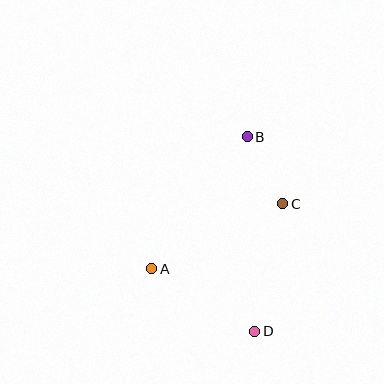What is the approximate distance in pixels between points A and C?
The distance between A and C is approximately 146 pixels.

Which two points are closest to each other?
Points B and C are closest to each other.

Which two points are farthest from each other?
Points B and D are farthest from each other.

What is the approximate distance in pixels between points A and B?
The distance between A and B is approximately 163 pixels.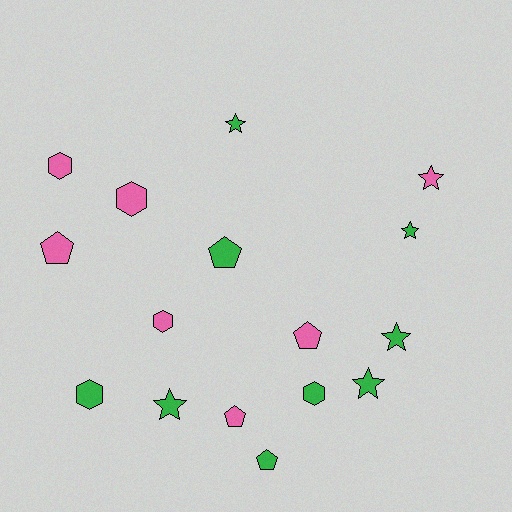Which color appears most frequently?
Green, with 9 objects.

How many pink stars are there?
There is 1 pink star.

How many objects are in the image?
There are 16 objects.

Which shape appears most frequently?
Star, with 6 objects.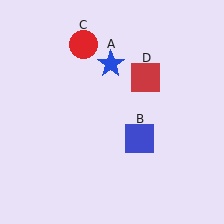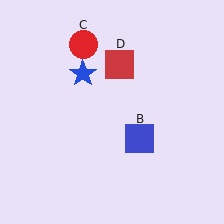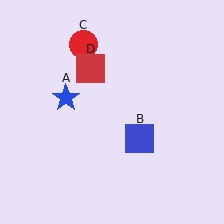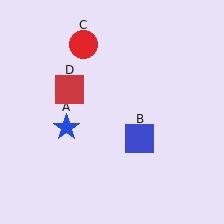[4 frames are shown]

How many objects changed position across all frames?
2 objects changed position: blue star (object A), red square (object D).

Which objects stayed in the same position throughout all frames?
Blue square (object B) and red circle (object C) remained stationary.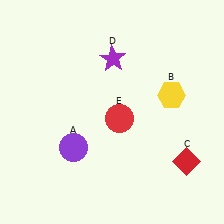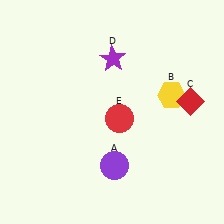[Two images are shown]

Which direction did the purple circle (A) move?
The purple circle (A) moved right.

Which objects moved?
The objects that moved are: the purple circle (A), the red diamond (C).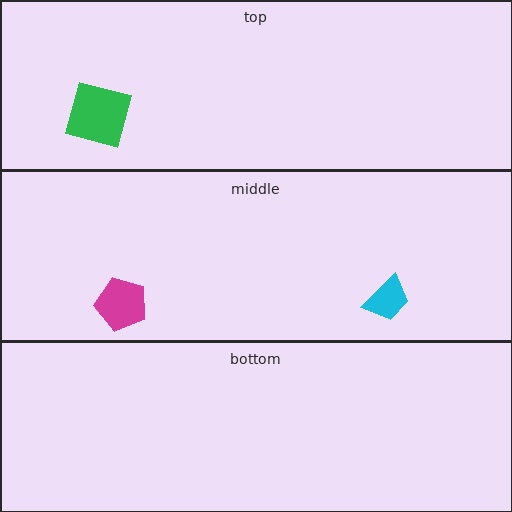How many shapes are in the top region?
1.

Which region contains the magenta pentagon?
The middle region.